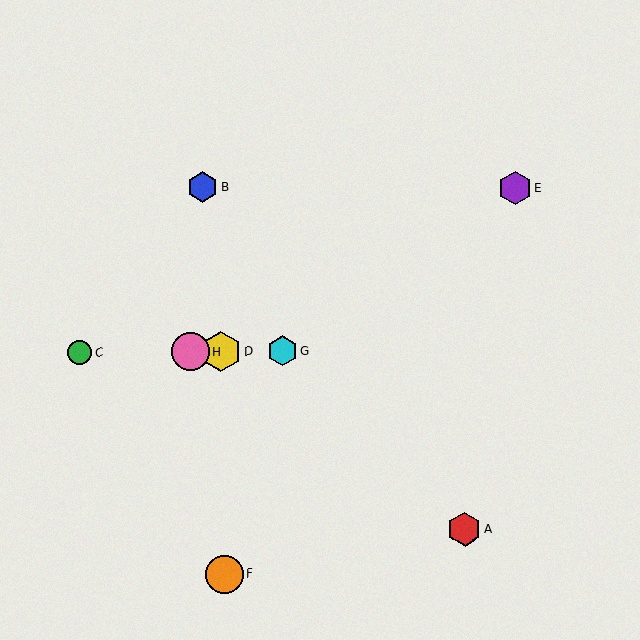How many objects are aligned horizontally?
4 objects (C, D, G, H) are aligned horizontally.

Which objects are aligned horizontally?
Objects C, D, G, H are aligned horizontally.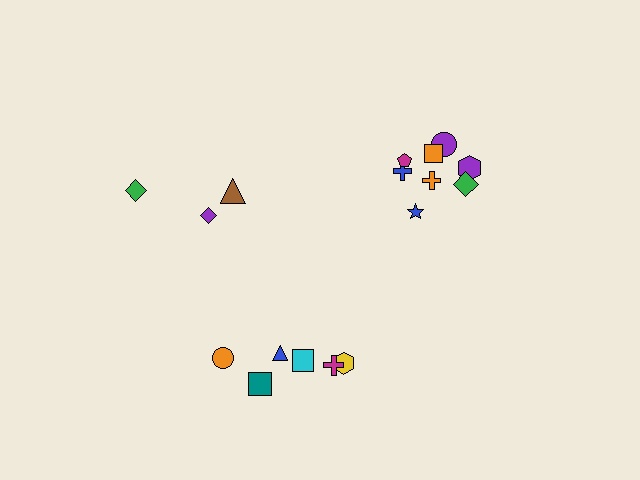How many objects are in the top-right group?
There are 8 objects.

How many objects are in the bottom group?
There are 6 objects.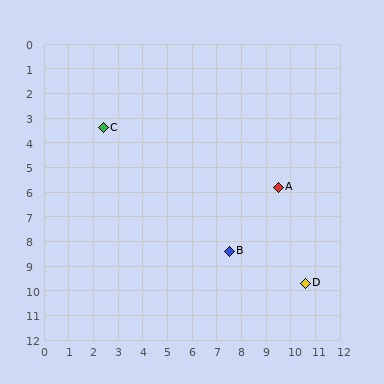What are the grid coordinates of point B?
Point B is at approximately (7.5, 8.4).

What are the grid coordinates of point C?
Point C is at approximately (2.4, 3.4).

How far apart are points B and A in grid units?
Points B and A are about 3.3 grid units apart.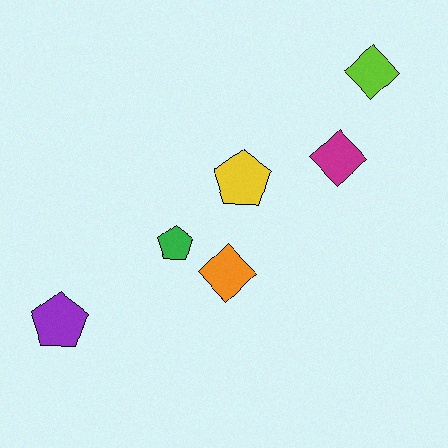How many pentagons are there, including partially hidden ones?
There are 3 pentagons.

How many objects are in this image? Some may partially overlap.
There are 6 objects.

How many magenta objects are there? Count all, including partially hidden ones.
There is 1 magenta object.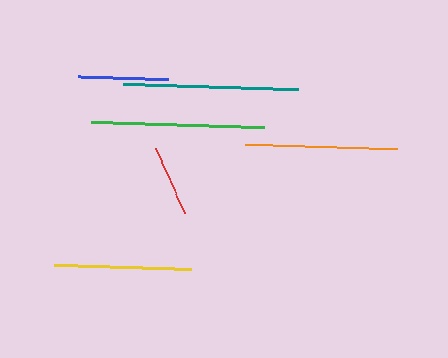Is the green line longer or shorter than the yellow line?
The green line is longer than the yellow line.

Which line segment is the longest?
The teal line is the longest at approximately 176 pixels.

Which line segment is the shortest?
The red line is the shortest at approximately 71 pixels.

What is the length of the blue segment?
The blue segment is approximately 90 pixels long.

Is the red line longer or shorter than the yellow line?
The yellow line is longer than the red line.